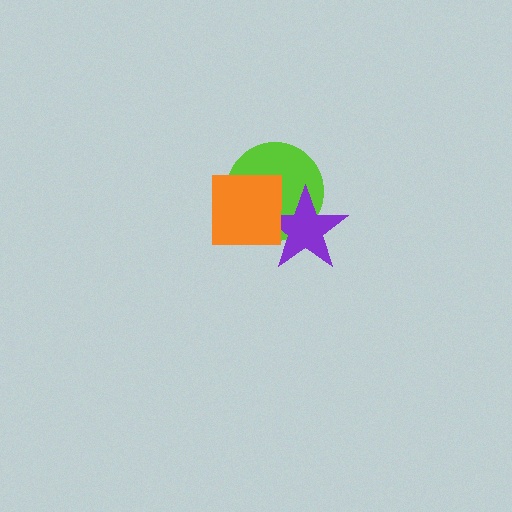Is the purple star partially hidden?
Yes, it is partially covered by another shape.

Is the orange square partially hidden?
No, no other shape covers it.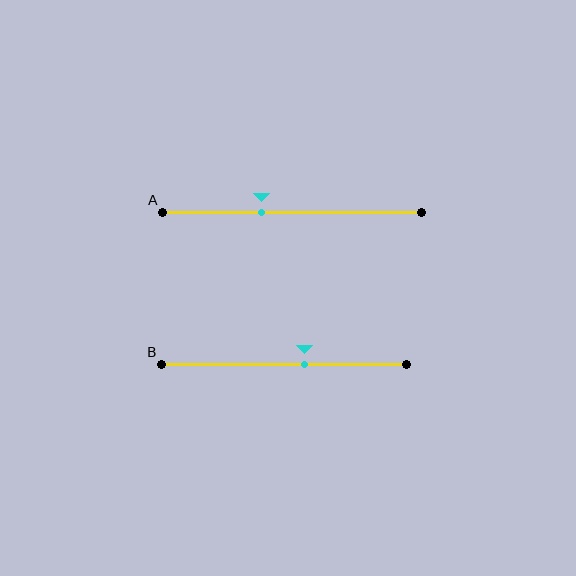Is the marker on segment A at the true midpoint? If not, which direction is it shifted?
No, the marker on segment A is shifted to the left by about 12% of the segment length.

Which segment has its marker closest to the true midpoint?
Segment B has its marker closest to the true midpoint.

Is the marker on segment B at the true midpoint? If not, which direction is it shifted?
No, the marker on segment B is shifted to the right by about 8% of the segment length.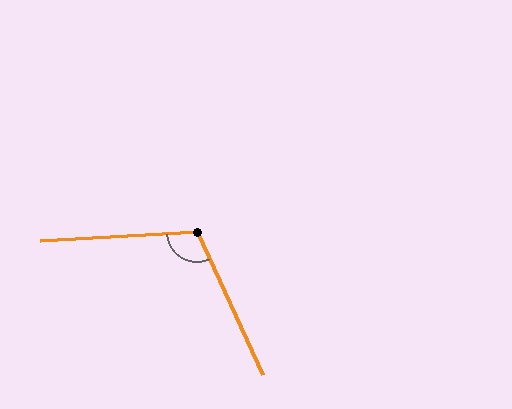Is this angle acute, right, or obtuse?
It is obtuse.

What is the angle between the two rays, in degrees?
Approximately 111 degrees.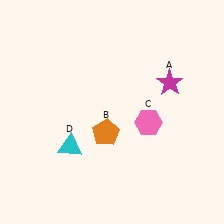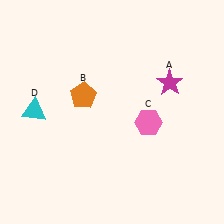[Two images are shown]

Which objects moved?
The objects that moved are: the orange pentagon (B), the cyan triangle (D).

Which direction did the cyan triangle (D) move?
The cyan triangle (D) moved left.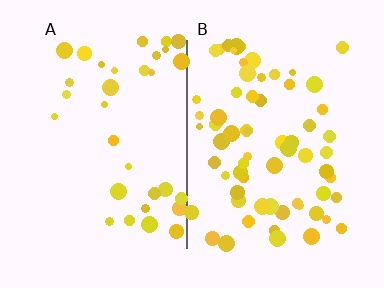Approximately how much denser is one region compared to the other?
Approximately 2.0× — region B over region A.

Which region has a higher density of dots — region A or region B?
B (the right).